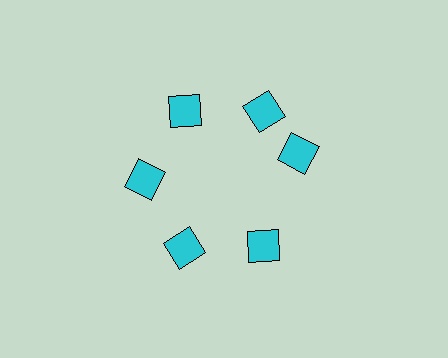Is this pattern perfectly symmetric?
No. The 6 cyan squares are arranged in a ring, but one element near the 3 o'clock position is rotated out of alignment along the ring, breaking the 6-fold rotational symmetry.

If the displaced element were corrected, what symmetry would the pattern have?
It would have 6-fold rotational symmetry — the pattern would map onto itself every 60 degrees.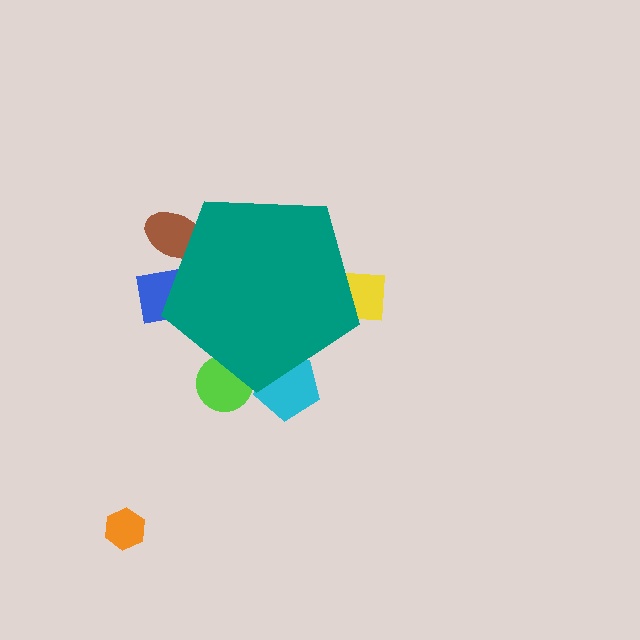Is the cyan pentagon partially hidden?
Yes, the cyan pentagon is partially hidden behind the teal pentagon.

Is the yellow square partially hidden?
Yes, the yellow square is partially hidden behind the teal pentagon.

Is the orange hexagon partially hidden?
No, the orange hexagon is fully visible.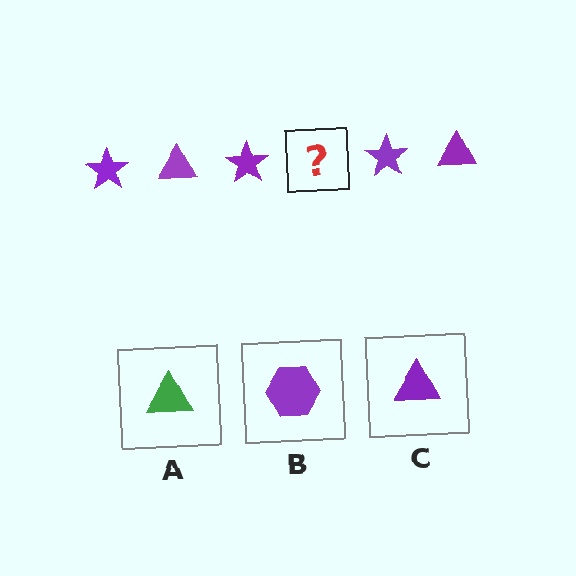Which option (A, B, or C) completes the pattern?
C.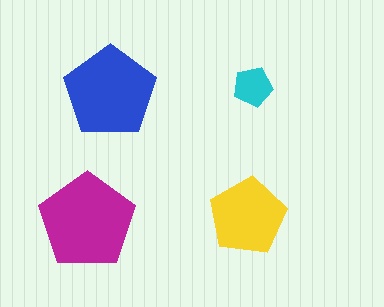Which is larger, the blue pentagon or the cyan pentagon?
The blue one.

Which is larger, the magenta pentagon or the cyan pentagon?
The magenta one.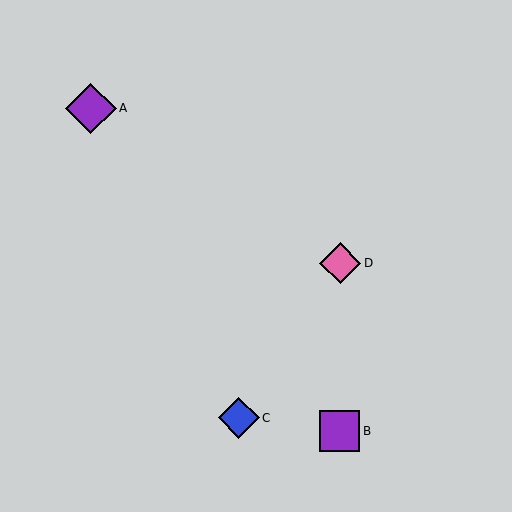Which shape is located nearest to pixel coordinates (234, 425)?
The blue diamond (labeled C) at (239, 418) is nearest to that location.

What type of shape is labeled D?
Shape D is a pink diamond.